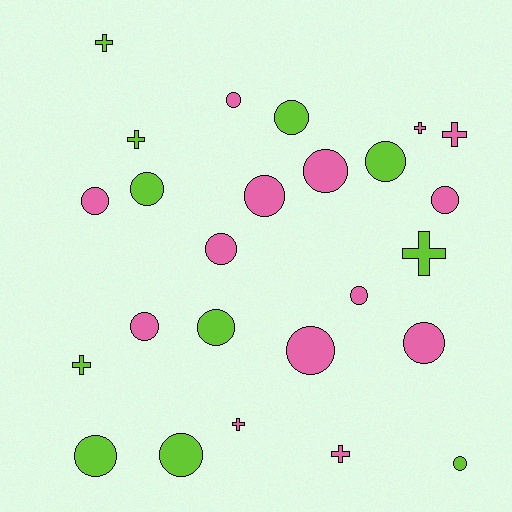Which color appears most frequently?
Pink, with 14 objects.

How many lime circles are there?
There are 7 lime circles.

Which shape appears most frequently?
Circle, with 17 objects.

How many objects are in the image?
There are 25 objects.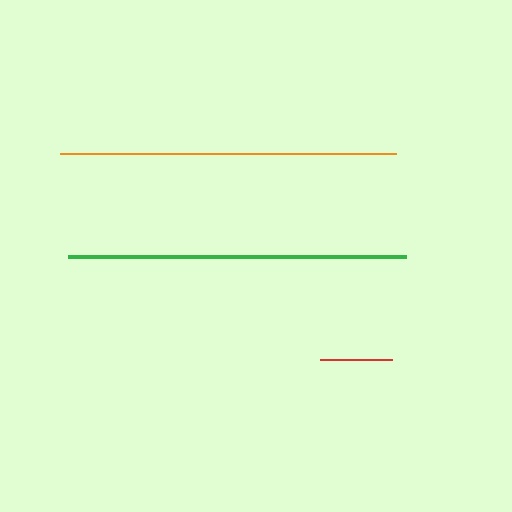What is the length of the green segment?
The green segment is approximately 338 pixels long.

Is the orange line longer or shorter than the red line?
The orange line is longer than the red line.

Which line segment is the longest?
The green line is the longest at approximately 338 pixels.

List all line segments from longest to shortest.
From longest to shortest: green, orange, red.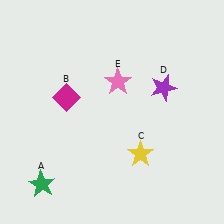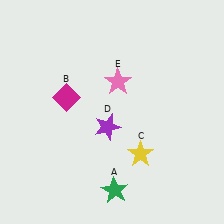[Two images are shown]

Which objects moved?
The objects that moved are: the green star (A), the purple star (D).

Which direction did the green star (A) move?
The green star (A) moved right.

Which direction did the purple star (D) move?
The purple star (D) moved left.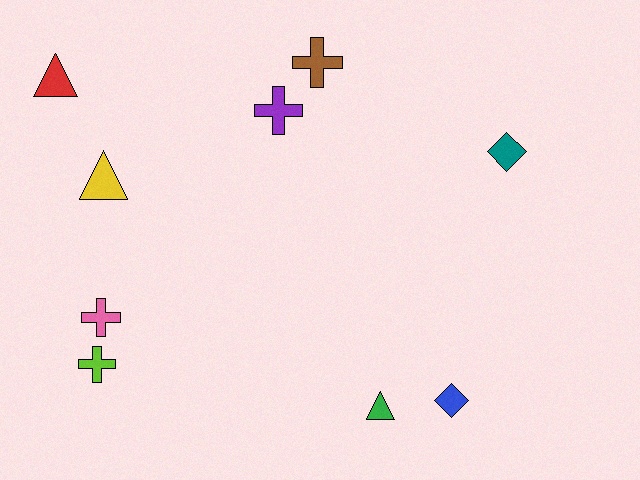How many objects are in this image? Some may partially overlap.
There are 9 objects.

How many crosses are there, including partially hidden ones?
There are 4 crosses.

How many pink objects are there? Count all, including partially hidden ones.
There is 1 pink object.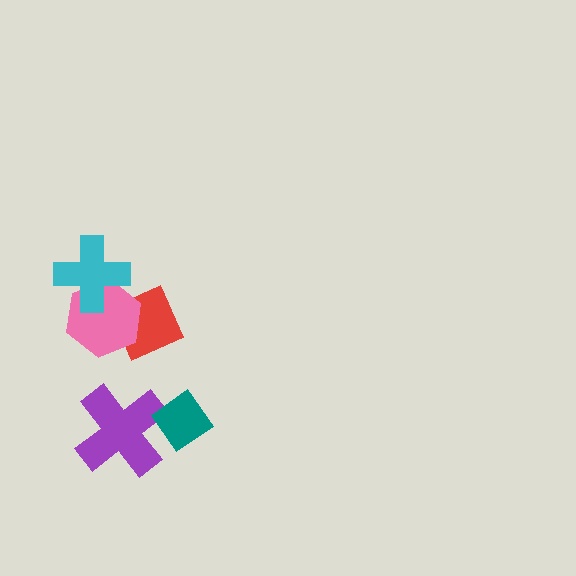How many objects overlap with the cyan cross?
1 object overlaps with the cyan cross.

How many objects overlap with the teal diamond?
1 object overlaps with the teal diamond.